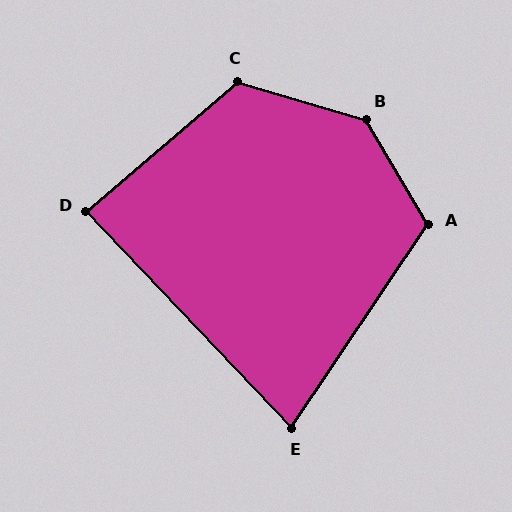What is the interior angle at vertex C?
Approximately 123 degrees (obtuse).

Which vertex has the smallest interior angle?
E, at approximately 78 degrees.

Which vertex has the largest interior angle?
B, at approximately 137 degrees.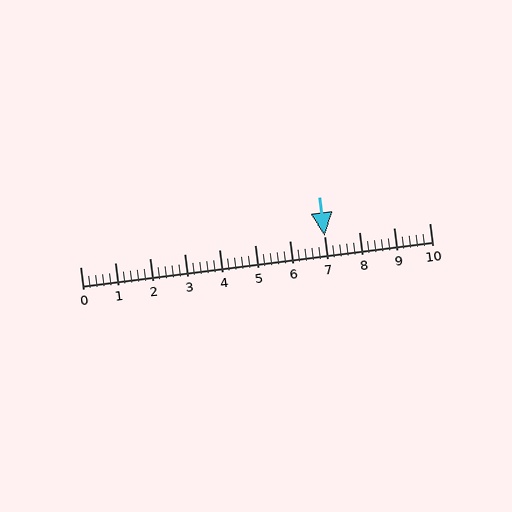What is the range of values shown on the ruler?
The ruler shows values from 0 to 10.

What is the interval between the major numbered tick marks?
The major tick marks are spaced 1 units apart.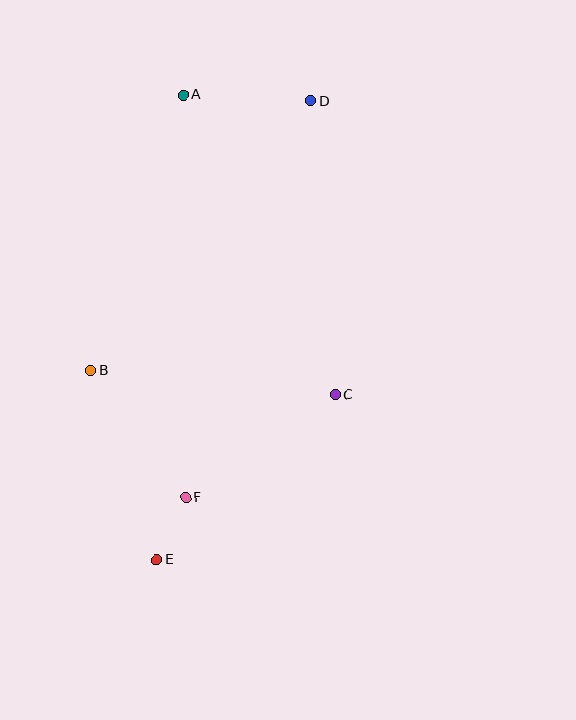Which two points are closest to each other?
Points E and F are closest to each other.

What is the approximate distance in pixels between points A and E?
The distance between A and E is approximately 466 pixels.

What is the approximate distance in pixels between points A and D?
The distance between A and D is approximately 128 pixels.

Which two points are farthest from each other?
Points D and E are farthest from each other.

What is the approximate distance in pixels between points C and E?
The distance between C and E is approximately 243 pixels.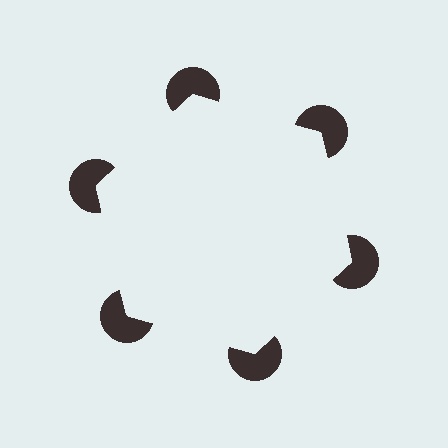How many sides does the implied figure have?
6 sides.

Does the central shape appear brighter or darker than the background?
It typically appears slightly brighter than the background, even though no actual brightness change is drawn.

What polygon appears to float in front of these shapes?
An illusory hexagon — its edges are inferred from the aligned wedge cuts in the pac-man discs, not physically drawn.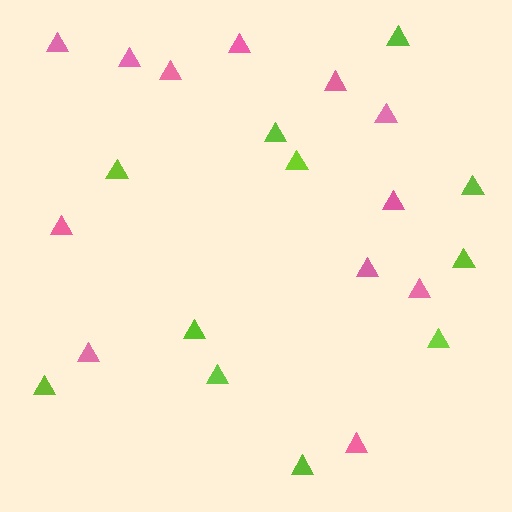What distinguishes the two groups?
There are 2 groups: one group of pink triangles (12) and one group of lime triangles (11).